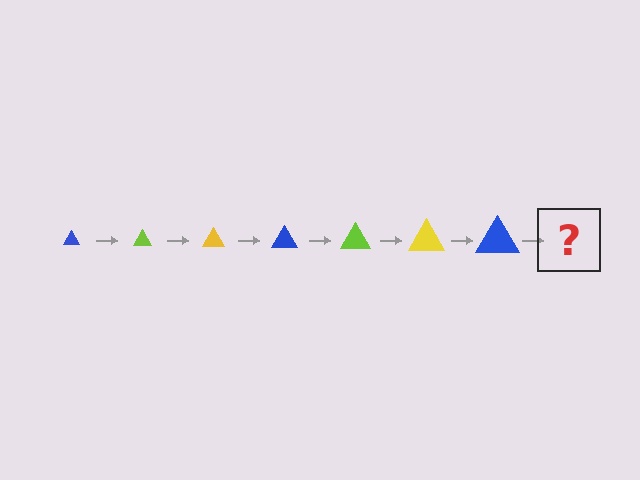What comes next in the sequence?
The next element should be a lime triangle, larger than the previous one.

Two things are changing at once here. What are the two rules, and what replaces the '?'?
The two rules are that the triangle grows larger each step and the color cycles through blue, lime, and yellow. The '?' should be a lime triangle, larger than the previous one.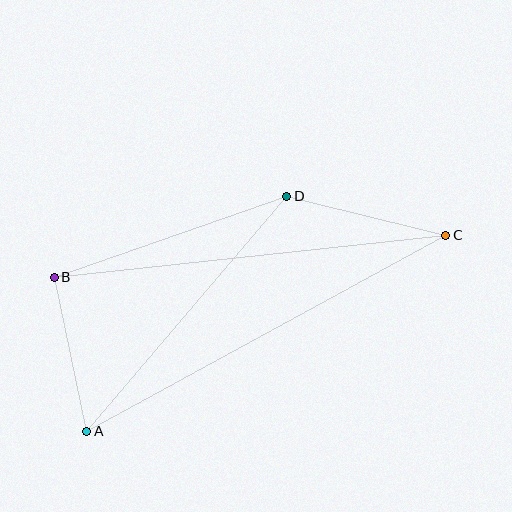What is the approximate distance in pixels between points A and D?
The distance between A and D is approximately 308 pixels.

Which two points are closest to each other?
Points A and B are closest to each other.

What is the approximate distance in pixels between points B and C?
The distance between B and C is approximately 393 pixels.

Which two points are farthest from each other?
Points A and C are farthest from each other.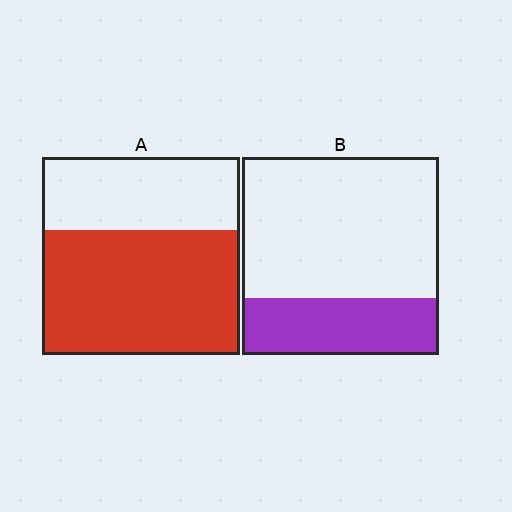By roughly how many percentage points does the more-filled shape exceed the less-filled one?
By roughly 35 percentage points (A over B).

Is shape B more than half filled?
No.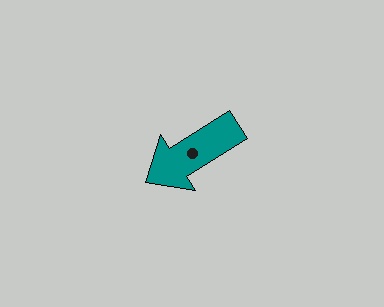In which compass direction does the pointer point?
Southwest.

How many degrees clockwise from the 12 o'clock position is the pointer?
Approximately 238 degrees.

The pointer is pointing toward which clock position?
Roughly 8 o'clock.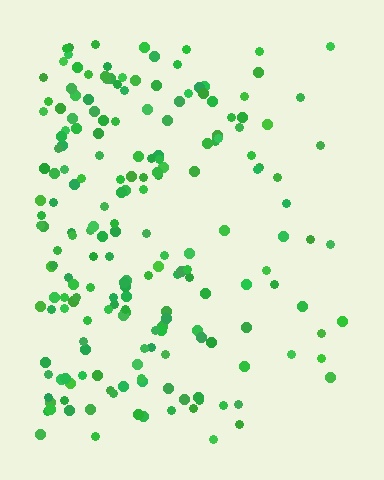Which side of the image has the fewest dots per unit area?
The right.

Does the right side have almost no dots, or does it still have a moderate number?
Still a moderate number, just noticeably fewer than the left.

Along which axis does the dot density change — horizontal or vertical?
Horizontal.